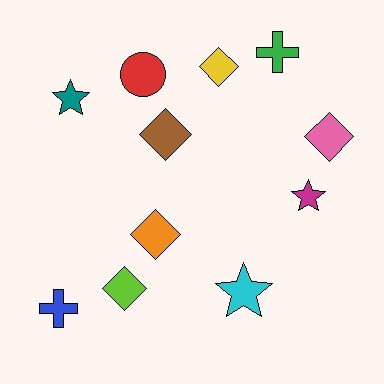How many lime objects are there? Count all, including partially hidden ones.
There is 1 lime object.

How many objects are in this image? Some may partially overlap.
There are 11 objects.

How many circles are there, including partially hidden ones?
There is 1 circle.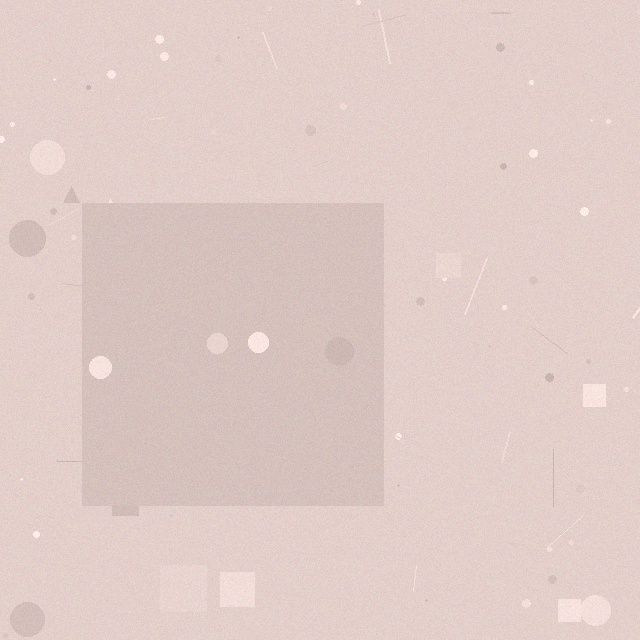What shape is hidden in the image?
A square is hidden in the image.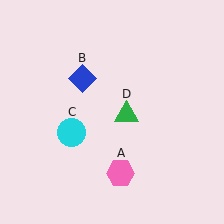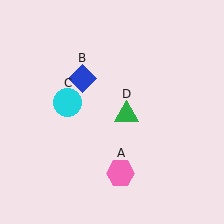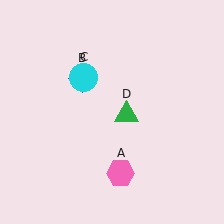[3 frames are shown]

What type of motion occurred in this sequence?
The cyan circle (object C) rotated clockwise around the center of the scene.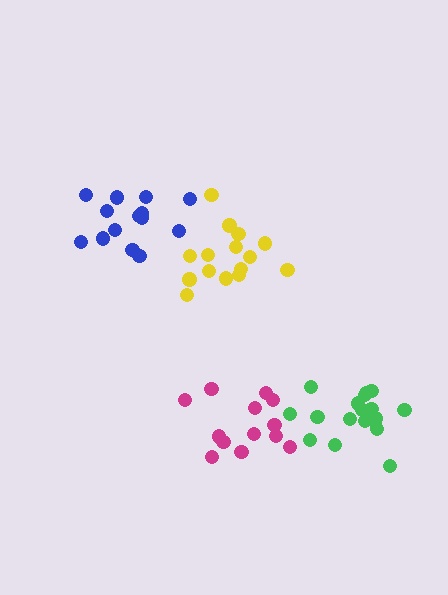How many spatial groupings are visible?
There are 4 spatial groupings.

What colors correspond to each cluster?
The clusters are colored: magenta, green, blue, yellow.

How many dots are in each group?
Group 1: 13 dots, Group 2: 18 dots, Group 3: 14 dots, Group 4: 15 dots (60 total).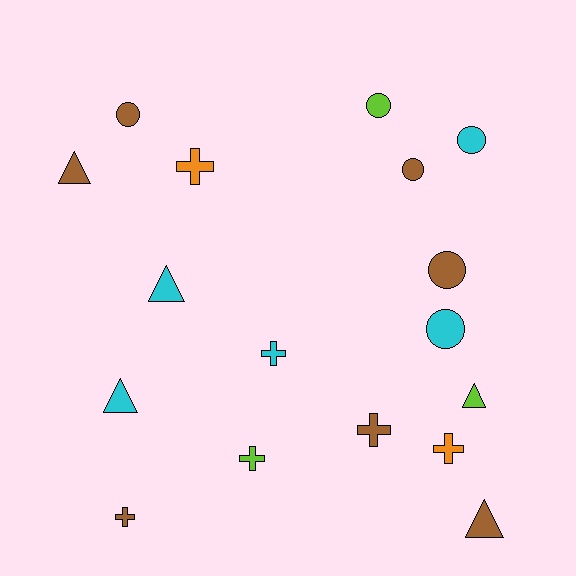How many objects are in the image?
There are 17 objects.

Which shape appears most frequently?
Circle, with 6 objects.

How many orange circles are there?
There are no orange circles.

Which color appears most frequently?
Brown, with 7 objects.